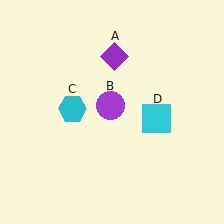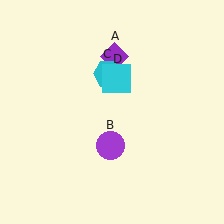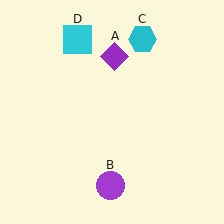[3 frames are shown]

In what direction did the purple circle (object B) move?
The purple circle (object B) moved down.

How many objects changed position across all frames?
3 objects changed position: purple circle (object B), cyan hexagon (object C), cyan square (object D).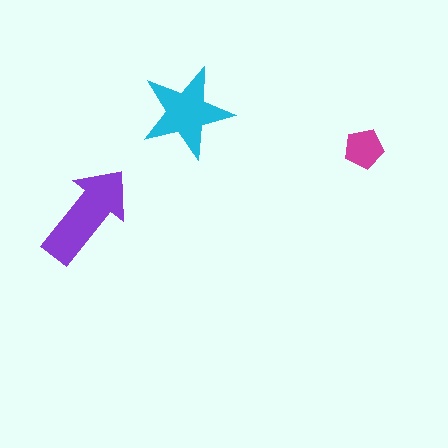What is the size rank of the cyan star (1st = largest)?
2nd.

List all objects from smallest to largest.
The magenta pentagon, the cyan star, the purple arrow.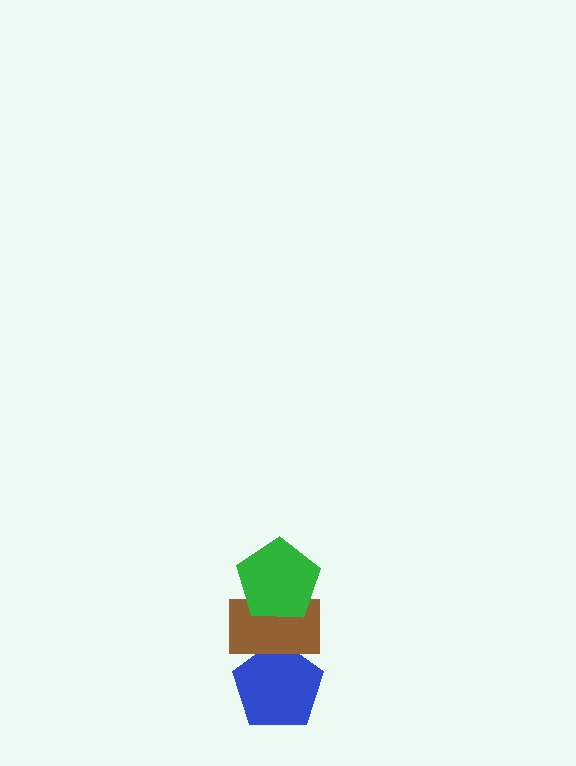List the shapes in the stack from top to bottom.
From top to bottom: the green pentagon, the brown rectangle, the blue pentagon.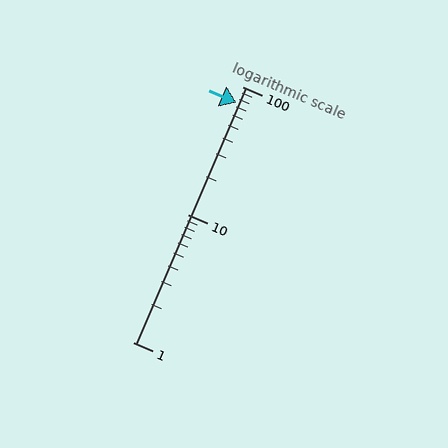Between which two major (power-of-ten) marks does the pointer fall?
The pointer is between 10 and 100.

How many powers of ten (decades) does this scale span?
The scale spans 2 decades, from 1 to 100.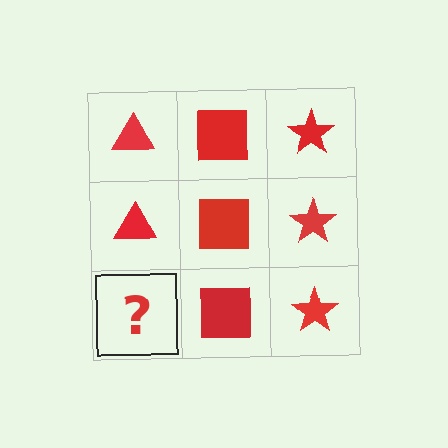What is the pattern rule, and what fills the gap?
The rule is that each column has a consistent shape. The gap should be filled with a red triangle.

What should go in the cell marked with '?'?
The missing cell should contain a red triangle.